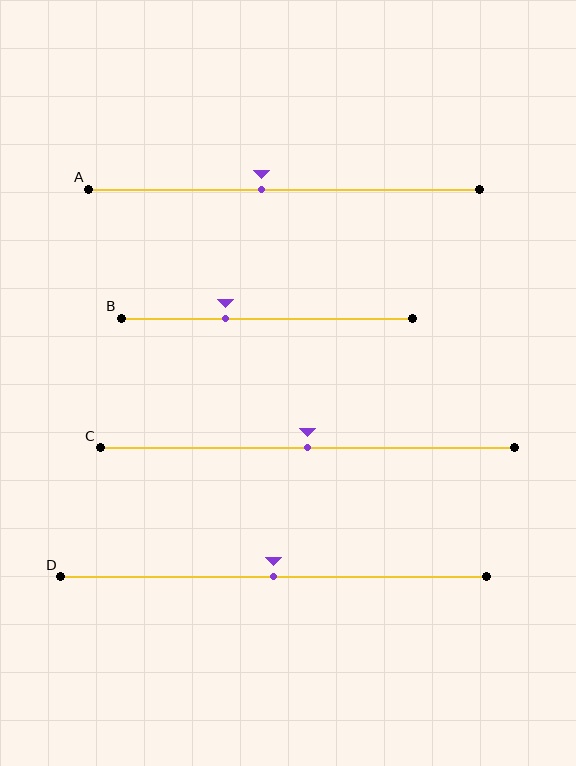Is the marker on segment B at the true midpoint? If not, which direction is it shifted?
No, the marker on segment B is shifted to the left by about 14% of the segment length.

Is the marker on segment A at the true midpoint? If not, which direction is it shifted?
No, the marker on segment A is shifted to the left by about 6% of the segment length.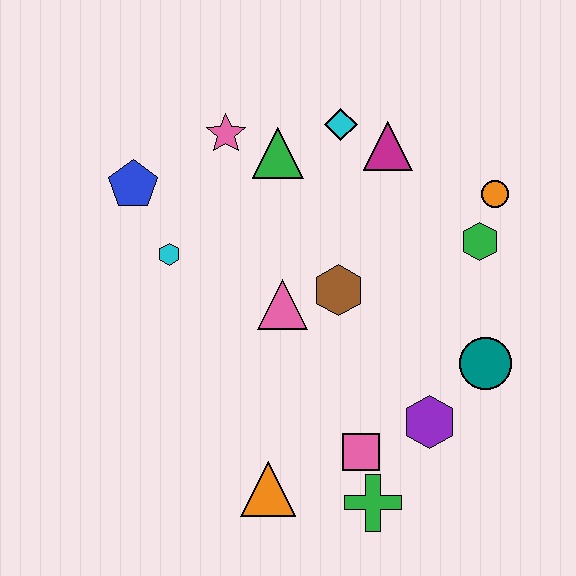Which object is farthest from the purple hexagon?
The blue pentagon is farthest from the purple hexagon.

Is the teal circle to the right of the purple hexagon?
Yes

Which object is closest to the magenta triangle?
The cyan diamond is closest to the magenta triangle.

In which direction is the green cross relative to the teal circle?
The green cross is below the teal circle.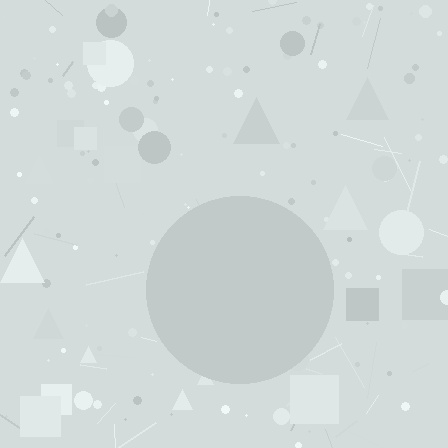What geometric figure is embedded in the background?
A circle is embedded in the background.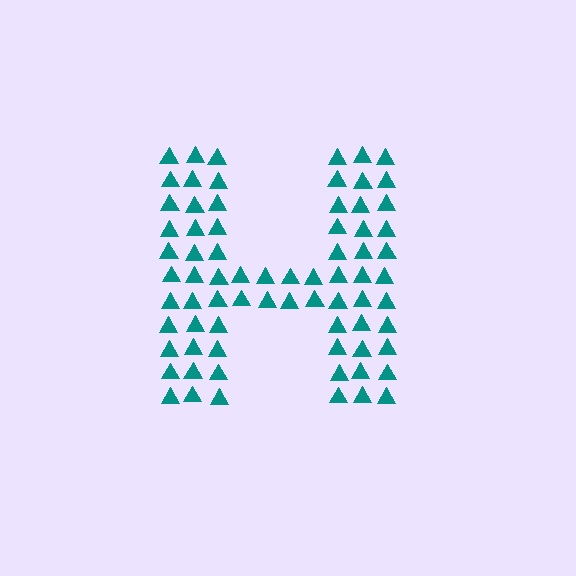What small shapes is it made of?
It is made of small triangles.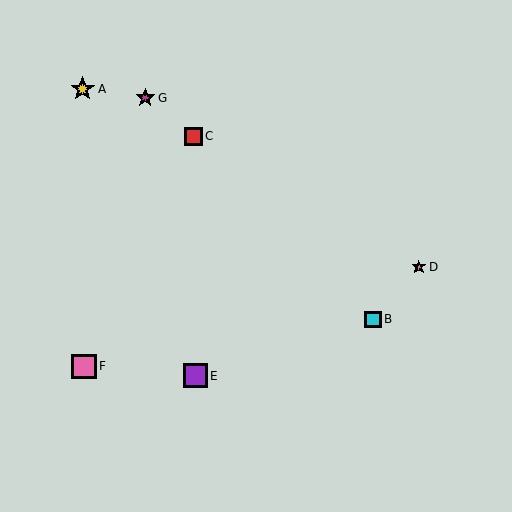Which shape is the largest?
The pink square (labeled F) is the largest.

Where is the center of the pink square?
The center of the pink square is at (84, 366).